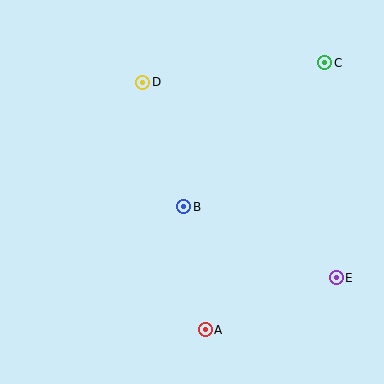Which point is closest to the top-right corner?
Point C is closest to the top-right corner.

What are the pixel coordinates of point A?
Point A is at (205, 330).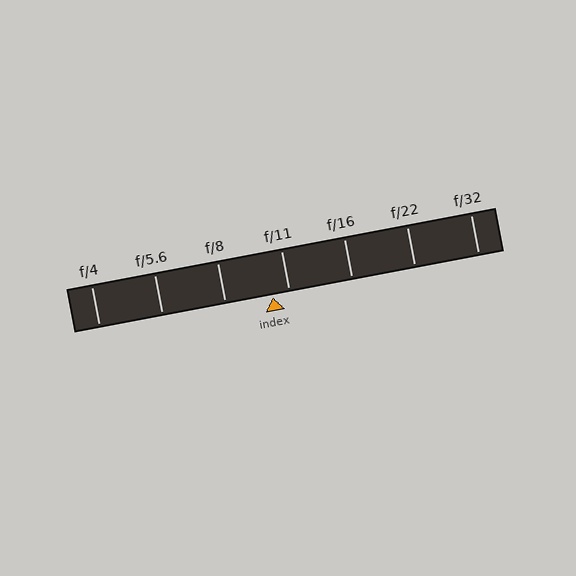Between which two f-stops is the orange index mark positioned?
The index mark is between f/8 and f/11.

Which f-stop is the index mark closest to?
The index mark is closest to f/11.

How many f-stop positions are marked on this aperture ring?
There are 7 f-stop positions marked.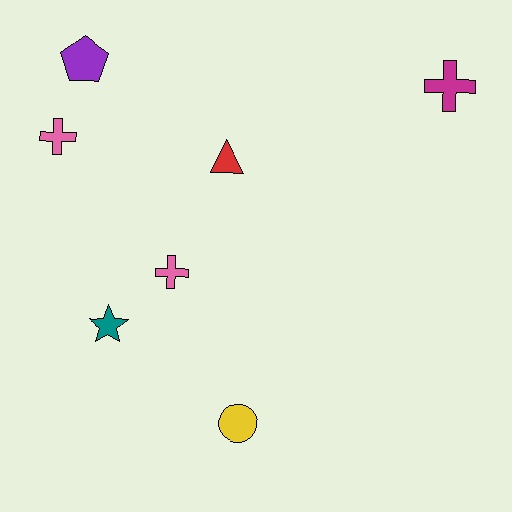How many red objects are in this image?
There is 1 red object.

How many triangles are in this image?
There is 1 triangle.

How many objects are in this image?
There are 7 objects.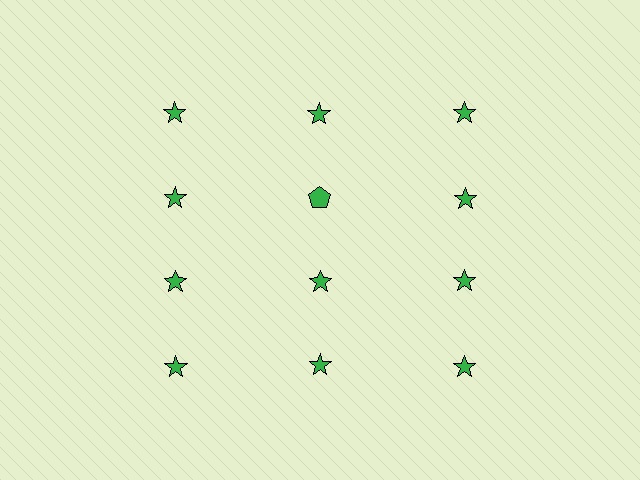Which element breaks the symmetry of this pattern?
The green pentagon in the second row, second from left column breaks the symmetry. All other shapes are green stars.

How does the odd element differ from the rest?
It has a different shape: pentagon instead of star.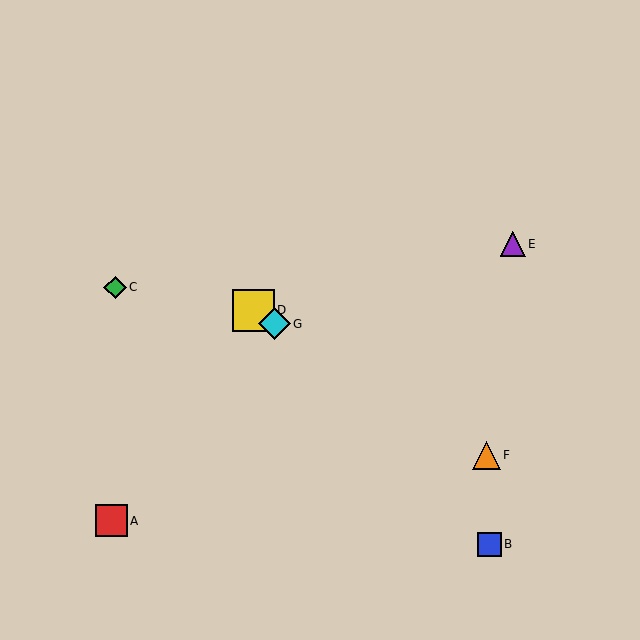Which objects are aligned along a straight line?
Objects D, F, G are aligned along a straight line.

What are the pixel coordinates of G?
Object G is at (274, 324).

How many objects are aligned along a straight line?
3 objects (D, F, G) are aligned along a straight line.